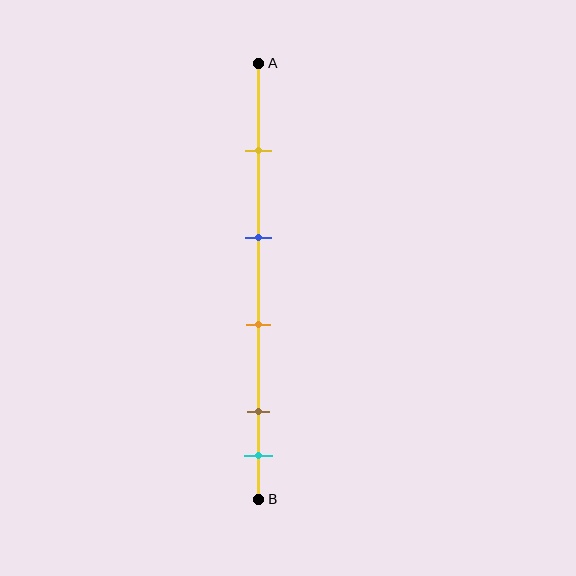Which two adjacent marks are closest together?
The brown and cyan marks are the closest adjacent pair.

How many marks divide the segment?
There are 5 marks dividing the segment.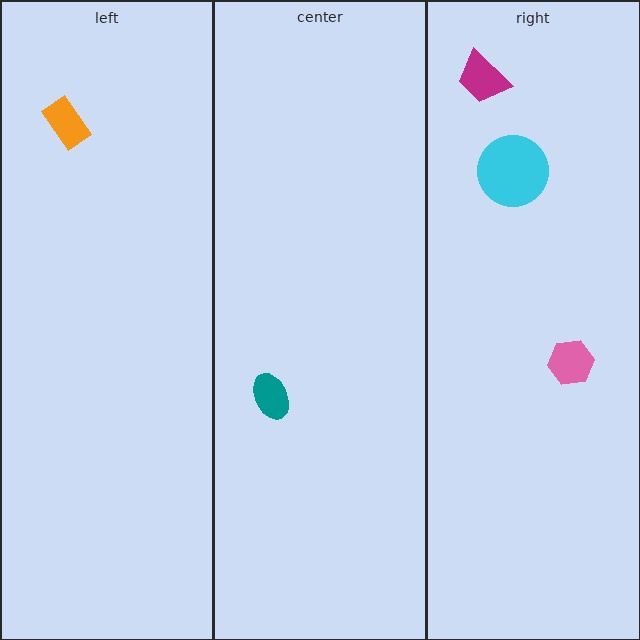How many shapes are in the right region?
3.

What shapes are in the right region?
The magenta trapezoid, the cyan circle, the pink hexagon.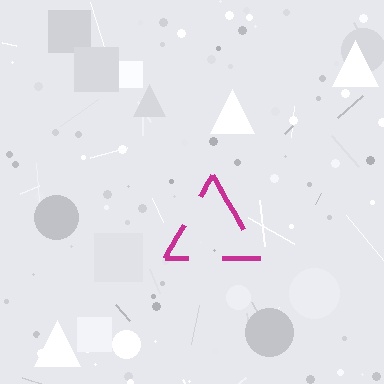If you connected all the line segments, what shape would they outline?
They would outline a triangle.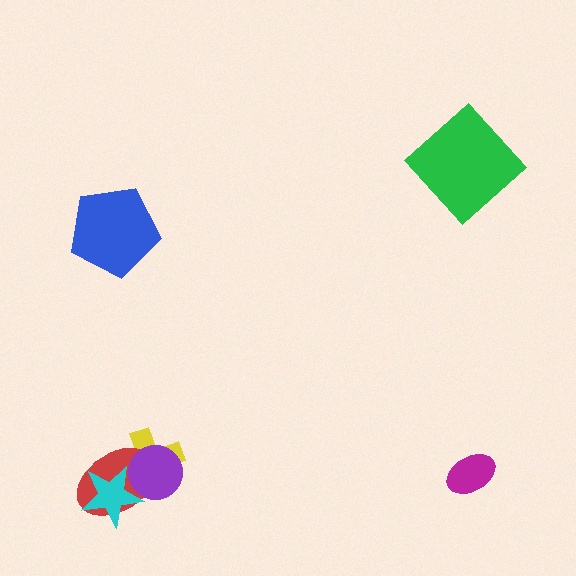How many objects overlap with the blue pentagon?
0 objects overlap with the blue pentagon.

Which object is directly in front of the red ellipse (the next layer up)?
The purple circle is directly in front of the red ellipse.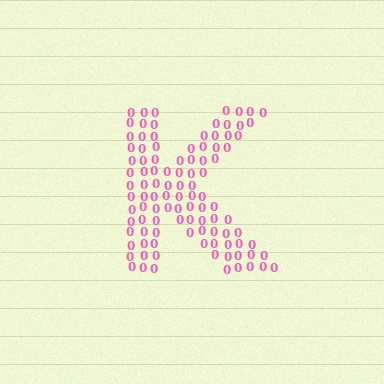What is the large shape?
The large shape is the letter K.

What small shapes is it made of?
It is made of small digit 0's.